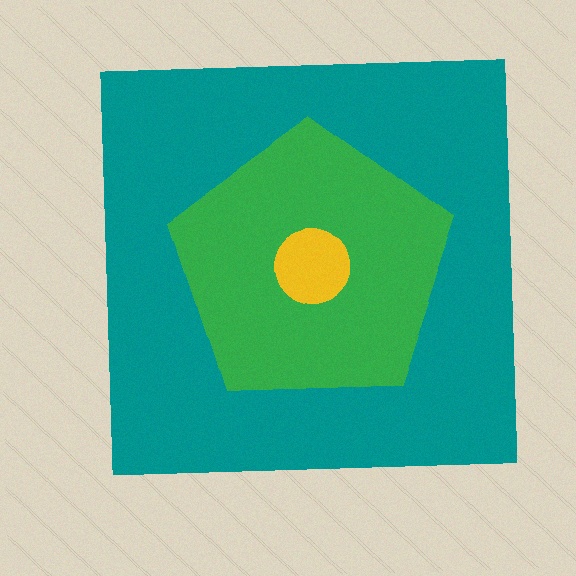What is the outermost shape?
The teal square.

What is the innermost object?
The yellow circle.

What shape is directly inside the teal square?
The green pentagon.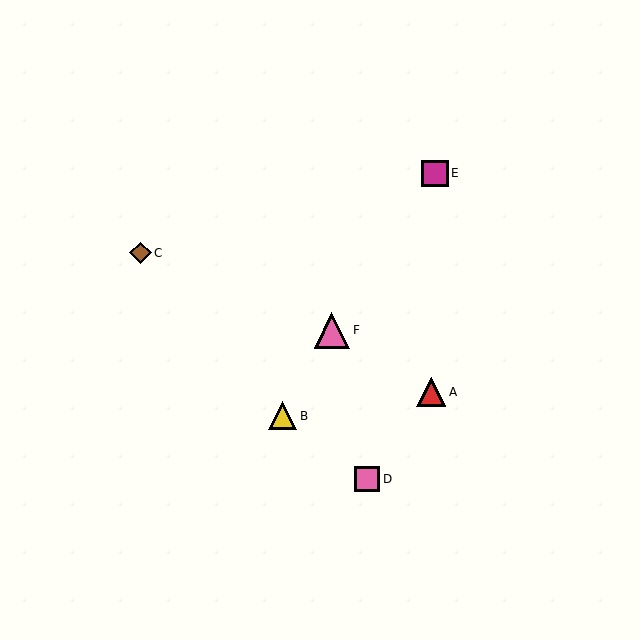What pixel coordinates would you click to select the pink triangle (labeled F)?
Click at (332, 330) to select the pink triangle F.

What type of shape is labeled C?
Shape C is a brown diamond.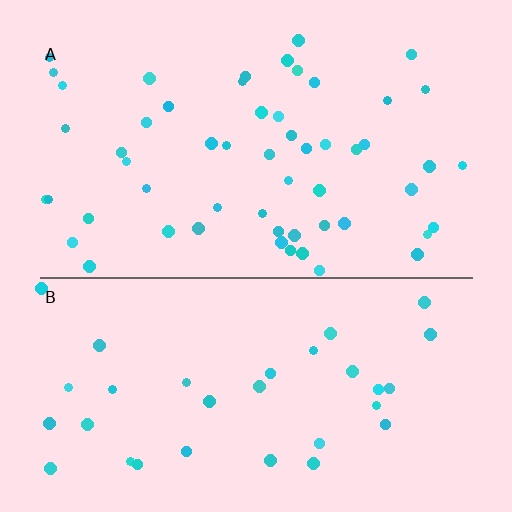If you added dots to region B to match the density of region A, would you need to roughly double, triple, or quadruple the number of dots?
Approximately double.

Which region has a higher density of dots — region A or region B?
A (the top).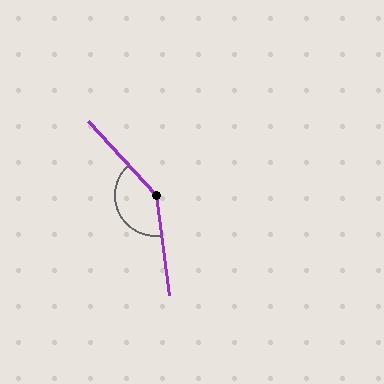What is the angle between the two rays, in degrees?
Approximately 145 degrees.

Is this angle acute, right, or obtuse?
It is obtuse.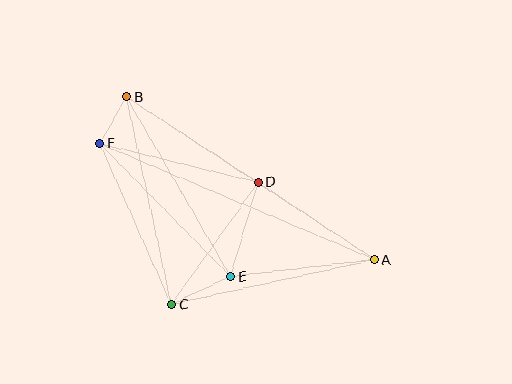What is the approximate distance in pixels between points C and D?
The distance between C and D is approximately 150 pixels.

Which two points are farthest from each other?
Points A and F are farthest from each other.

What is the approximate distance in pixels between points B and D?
The distance between B and D is approximately 157 pixels.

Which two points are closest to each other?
Points B and F are closest to each other.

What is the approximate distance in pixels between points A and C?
The distance between A and C is approximately 208 pixels.